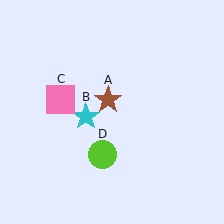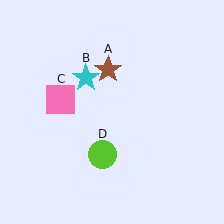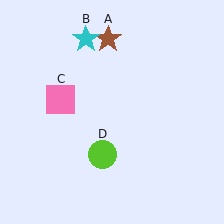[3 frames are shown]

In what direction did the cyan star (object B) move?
The cyan star (object B) moved up.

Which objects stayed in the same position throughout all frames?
Pink square (object C) and lime circle (object D) remained stationary.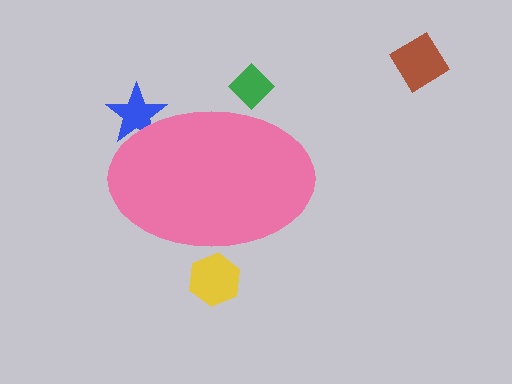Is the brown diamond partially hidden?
No, the brown diamond is fully visible.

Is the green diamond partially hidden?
Yes, the green diamond is partially hidden behind the pink ellipse.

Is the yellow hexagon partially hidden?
Yes, the yellow hexagon is partially hidden behind the pink ellipse.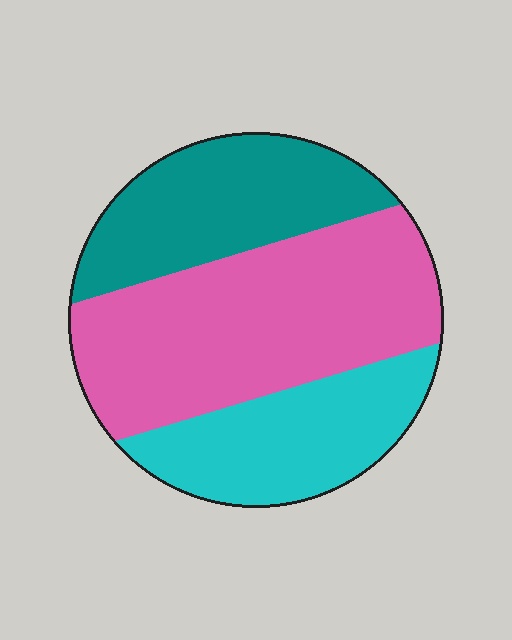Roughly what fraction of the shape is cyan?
Cyan takes up between a sixth and a third of the shape.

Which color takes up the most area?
Pink, at roughly 50%.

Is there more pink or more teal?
Pink.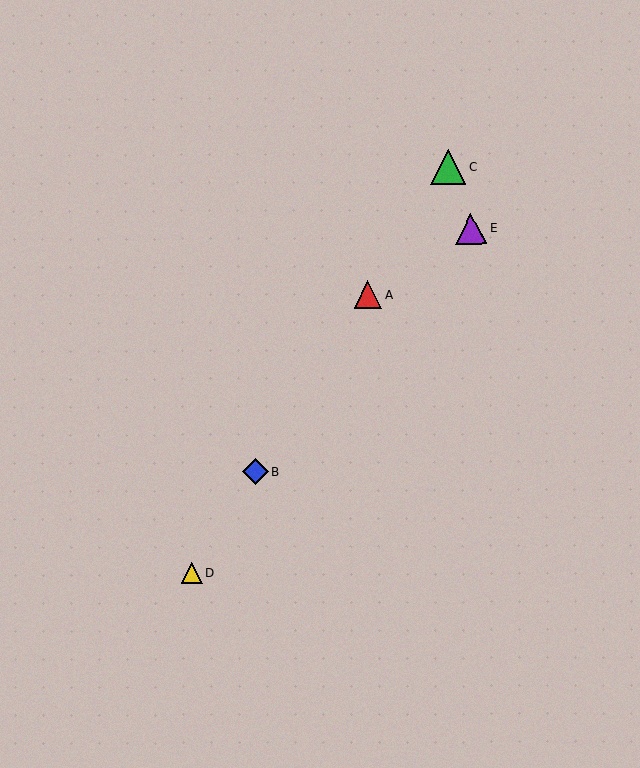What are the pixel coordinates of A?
Object A is at (368, 294).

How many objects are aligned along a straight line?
4 objects (A, B, C, D) are aligned along a straight line.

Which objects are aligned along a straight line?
Objects A, B, C, D are aligned along a straight line.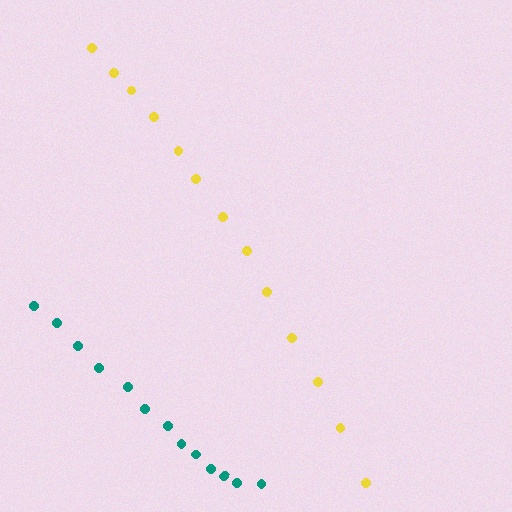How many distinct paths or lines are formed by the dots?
There are 2 distinct paths.